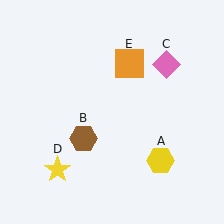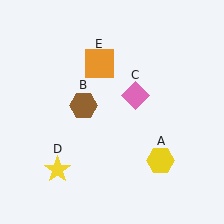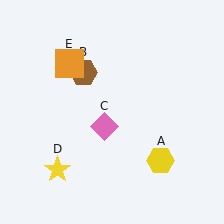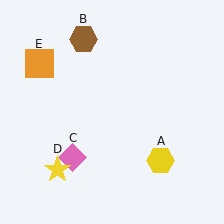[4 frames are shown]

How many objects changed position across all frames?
3 objects changed position: brown hexagon (object B), pink diamond (object C), orange square (object E).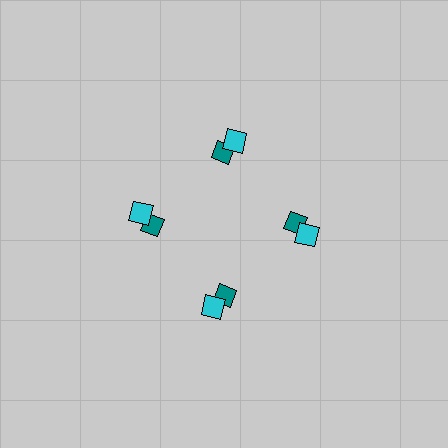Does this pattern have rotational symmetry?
Yes, this pattern has 4-fold rotational symmetry. It looks the same after rotating 90 degrees around the center.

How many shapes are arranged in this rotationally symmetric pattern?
There are 8 shapes, arranged in 4 groups of 2.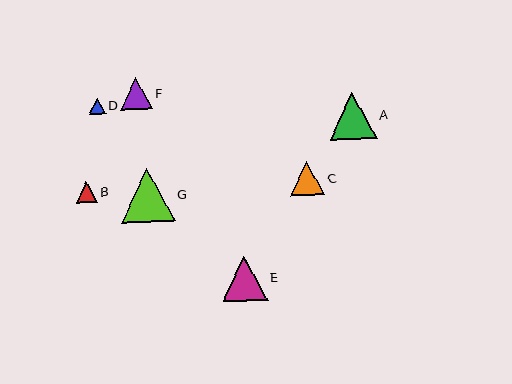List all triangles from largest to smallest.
From largest to smallest: G, A, E, C, F, B, D.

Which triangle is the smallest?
Triangle D is the smallest with a size of approximately 16 pixels.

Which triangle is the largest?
Triangle G is the largest with a size of approximately 54 pixels.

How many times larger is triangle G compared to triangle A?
Triangle G is approximately 1.1 times the size of triangle A.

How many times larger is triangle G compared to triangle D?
Triangle G is approximately 3.3 times the size of triangle D.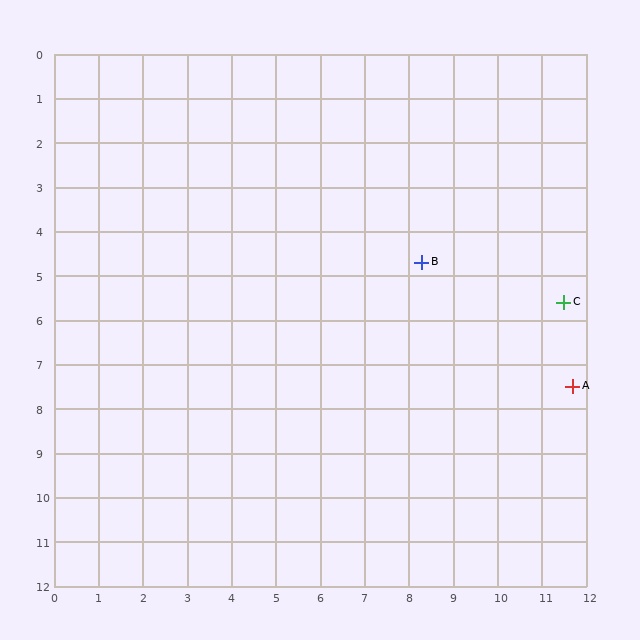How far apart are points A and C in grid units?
Points A and C are about 1.9 grid units apart.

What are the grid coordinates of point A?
Point A is at approximately (11.7, 7.5).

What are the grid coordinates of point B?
Point B is at approximately (8.3, 4.7).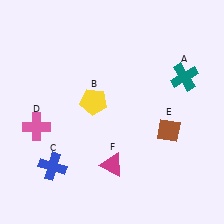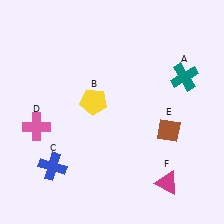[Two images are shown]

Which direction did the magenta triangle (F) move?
The magenta triangle (F) moved right.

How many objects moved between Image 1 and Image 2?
1 object moved between the two images.